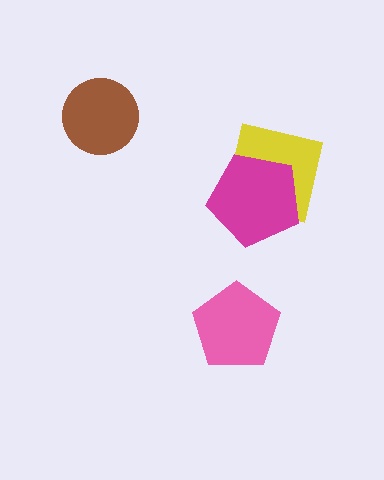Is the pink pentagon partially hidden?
No, no other shape covers it.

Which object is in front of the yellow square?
The magenta pentagon is in front of the yellow square.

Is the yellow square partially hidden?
Yes, it is partially covered by another shape.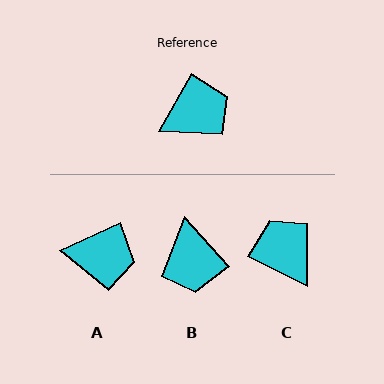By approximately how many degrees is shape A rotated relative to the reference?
Approximately 36 degrees clockwise.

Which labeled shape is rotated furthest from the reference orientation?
B, about 109 degrees away.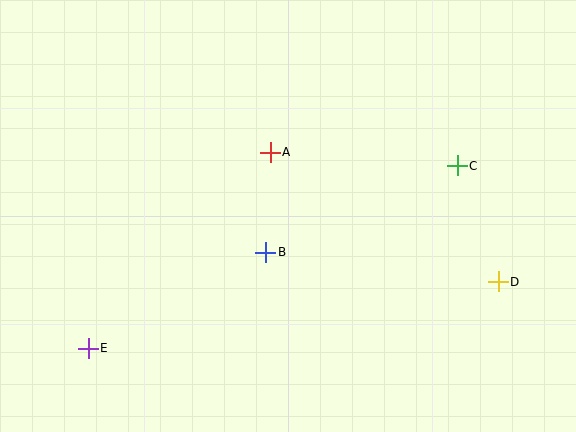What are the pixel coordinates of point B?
Point B is at (266, 252).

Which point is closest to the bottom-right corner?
Point D is closest to the bottom-right corner.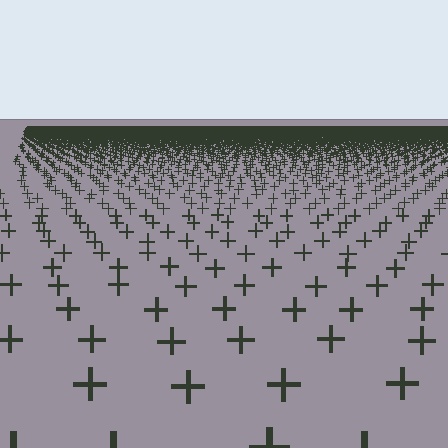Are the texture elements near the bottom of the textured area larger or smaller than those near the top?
Larger. Near the bottom, elements are closer to the viewer and appear at a bigger on-screen size.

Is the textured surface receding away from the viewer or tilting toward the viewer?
The surface is receding away from the viewer. Texture elements get smaller and denser toward the top.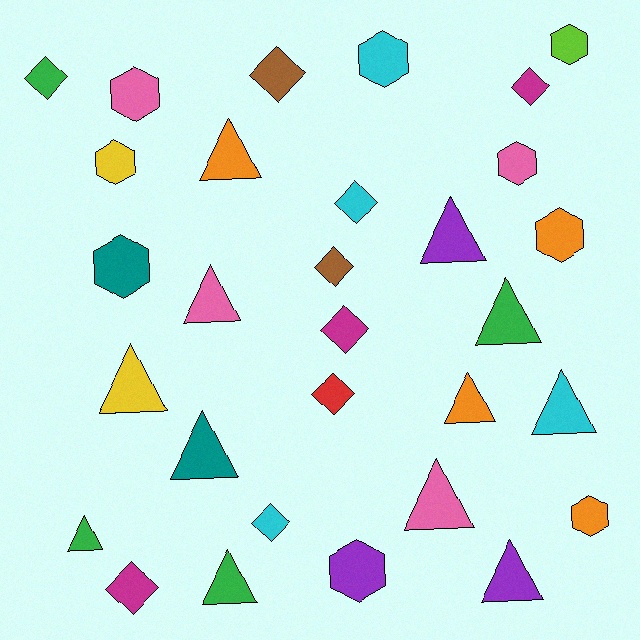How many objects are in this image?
There are 30 objects.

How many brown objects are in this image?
There are 2 brown objects.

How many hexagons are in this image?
There are 9 hexagons.